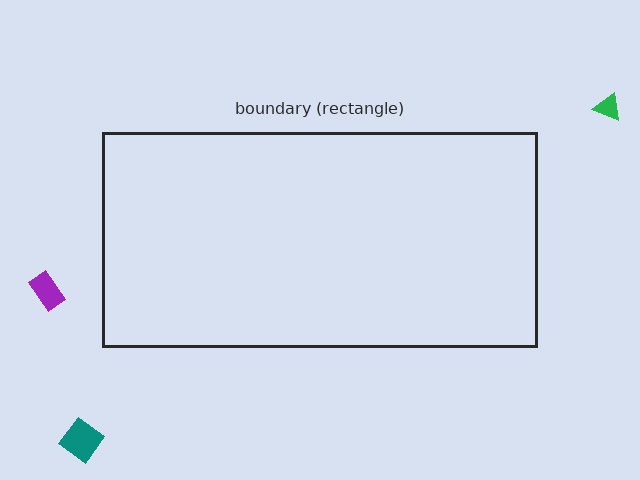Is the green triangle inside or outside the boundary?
Outside.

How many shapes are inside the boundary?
0 inside, 3 outside.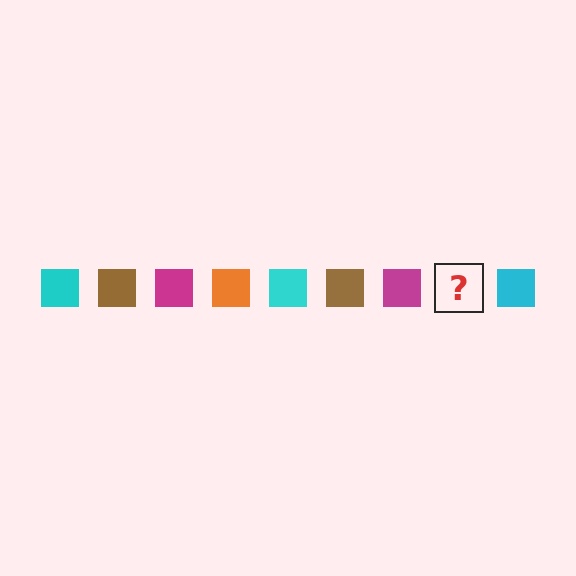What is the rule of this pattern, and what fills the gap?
The rule is that the pattern cycles through cyan, brown, magenta, orange squares. The gap should be filled with an orange square.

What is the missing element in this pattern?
The missing element is an orange square.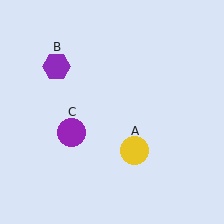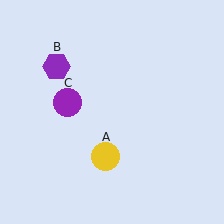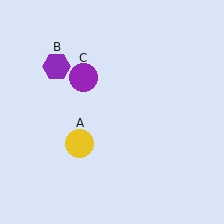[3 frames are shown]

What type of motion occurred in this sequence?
The yellow circle (object A), purple circle (object C) rotated clockwise around the center of the scene.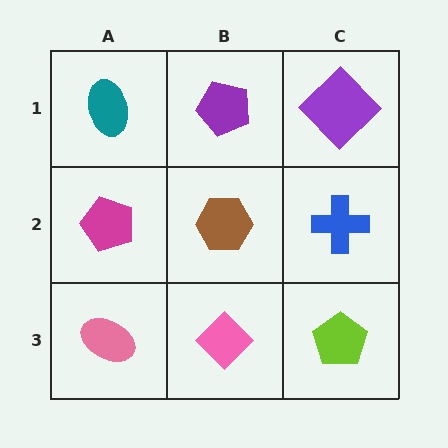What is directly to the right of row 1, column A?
A purple pentagon.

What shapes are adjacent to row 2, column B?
A purple pentagon (row 1, column B), a pink diamond (row 3, column B), a magenta pentagon (row 2, column A), a blue cross (row 2, column C).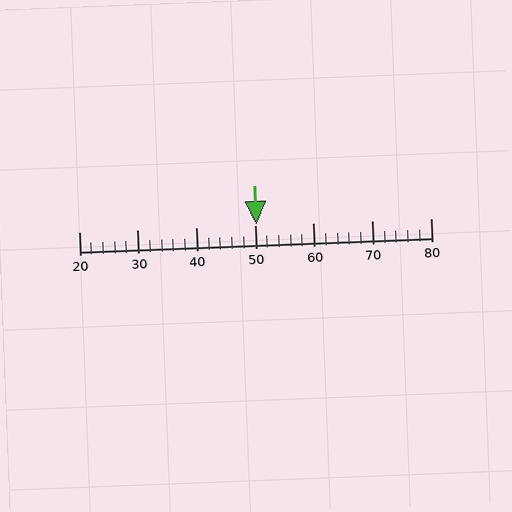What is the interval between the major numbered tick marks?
The major tick marks are spaced 10 units apart.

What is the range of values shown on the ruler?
The ruler shows values from 20 to 80.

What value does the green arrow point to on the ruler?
The green arrow points to approximately 50.